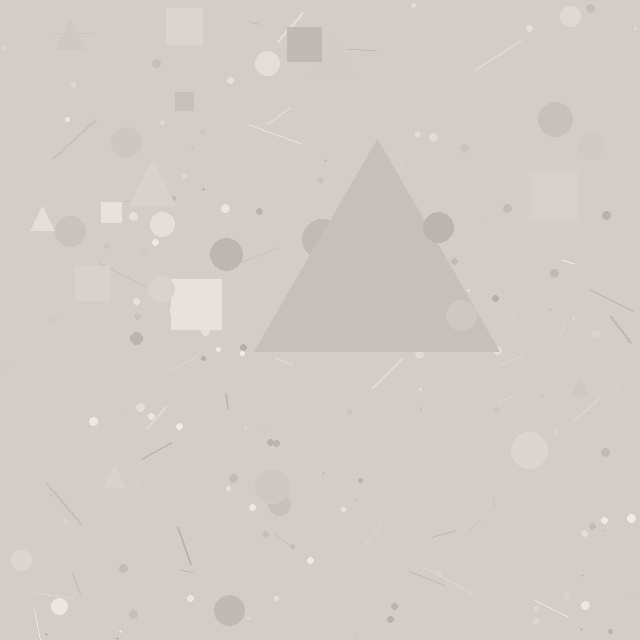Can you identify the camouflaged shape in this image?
The camouflaged shape is a triangle.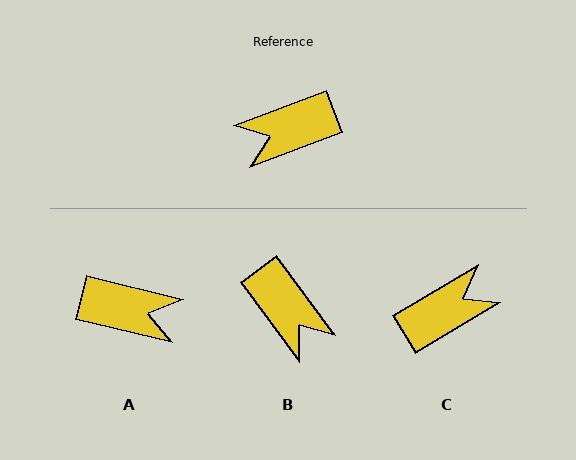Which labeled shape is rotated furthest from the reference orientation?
C, about 170 degrees away.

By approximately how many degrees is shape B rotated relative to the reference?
Approximately 106 degrees counter-clockwise.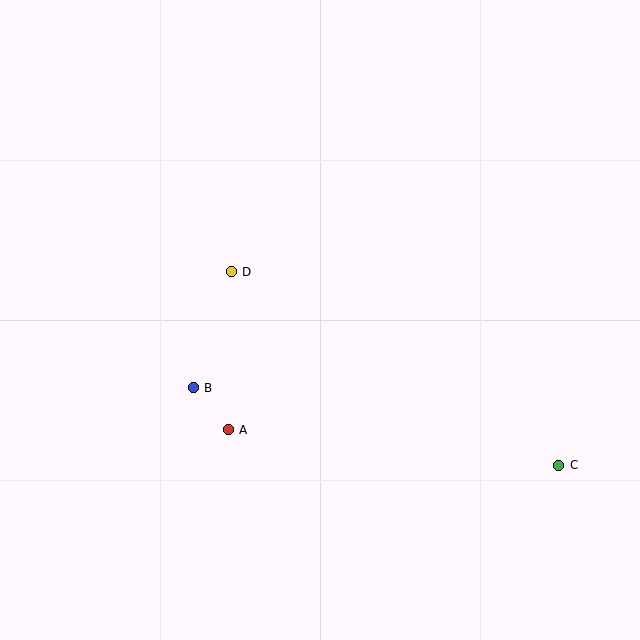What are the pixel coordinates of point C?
Point C is at (559, 465).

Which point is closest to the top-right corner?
Point C is closest to the top-right corner.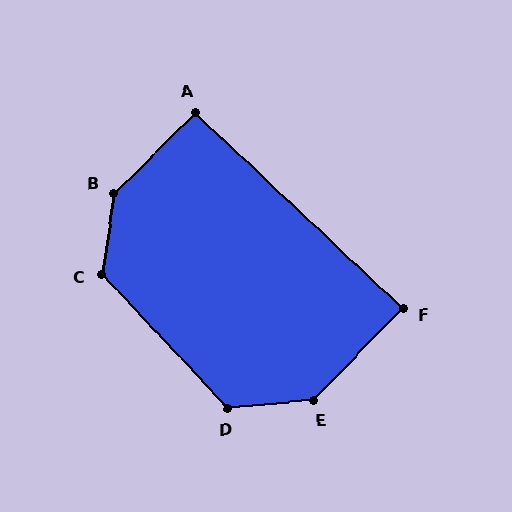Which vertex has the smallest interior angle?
F, at approximately 89 degrees.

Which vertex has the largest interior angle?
B, at approximately 143 degrees.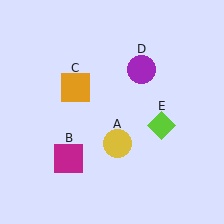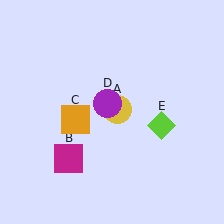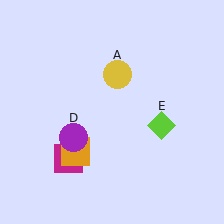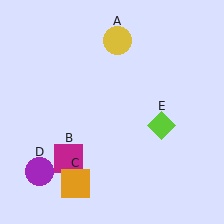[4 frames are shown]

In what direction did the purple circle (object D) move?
The purple circle (object D) moved down and to the left.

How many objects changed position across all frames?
3 objects changed position: yellow circle (object A), orange square (object C), purple circle (object D).